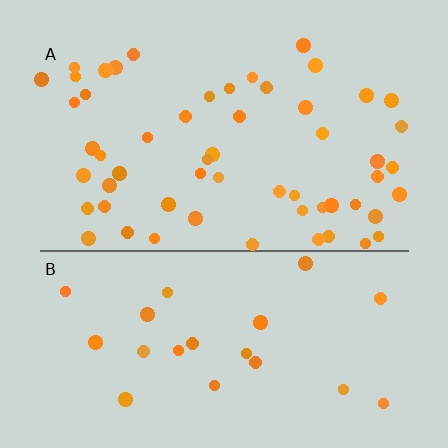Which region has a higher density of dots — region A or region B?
A (the top).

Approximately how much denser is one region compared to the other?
Approximately 2.5× — region A over region B.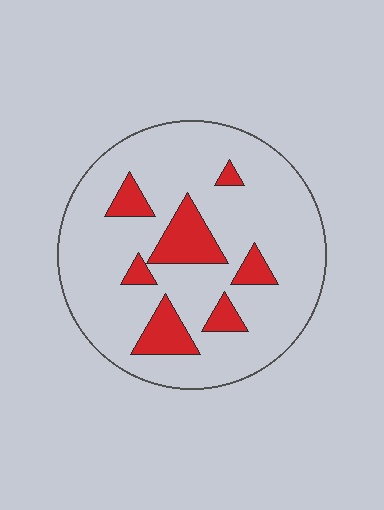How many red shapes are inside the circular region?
7.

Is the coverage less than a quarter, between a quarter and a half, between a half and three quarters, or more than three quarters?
Less than a quarter.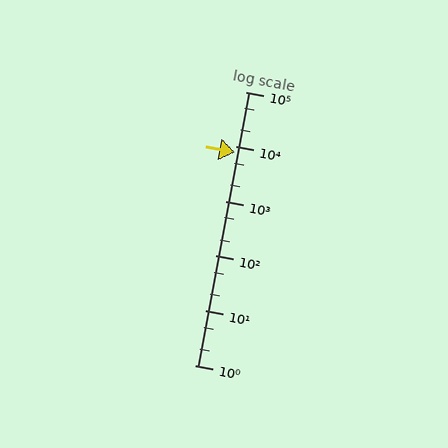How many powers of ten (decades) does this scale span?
The scale spans 5 decades, from 1 to 100000.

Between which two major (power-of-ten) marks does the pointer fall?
The pointer is between 1000 and 10000.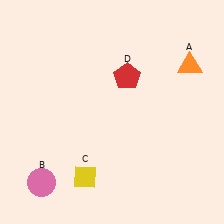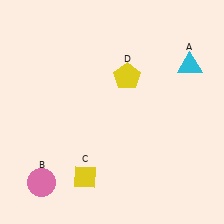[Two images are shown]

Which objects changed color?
A changed from orange to cyan. D changed from red to yellow.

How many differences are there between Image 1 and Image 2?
There are 2 differences between the two images.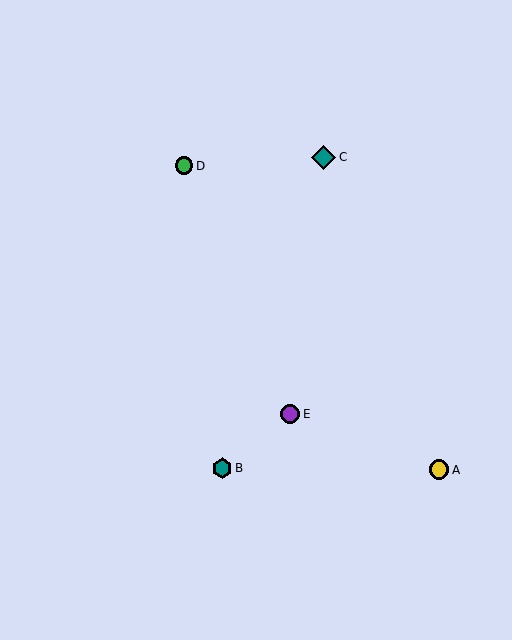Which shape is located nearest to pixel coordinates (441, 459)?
The yellow circle (labeled A) at (439, 470) is nearest to that location.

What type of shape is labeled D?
Shape D is a green circle.